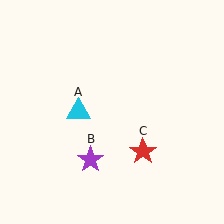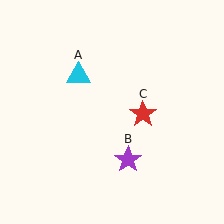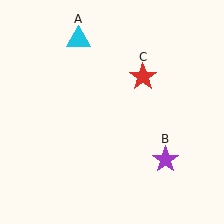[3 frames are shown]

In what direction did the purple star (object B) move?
The purple star (object B) moved right.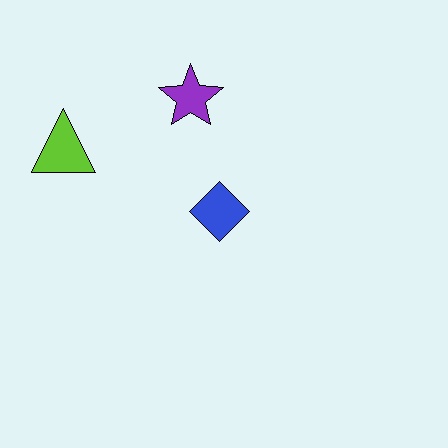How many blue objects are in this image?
There is 1 blue object.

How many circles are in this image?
There are no circles.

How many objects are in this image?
There are 3 objects.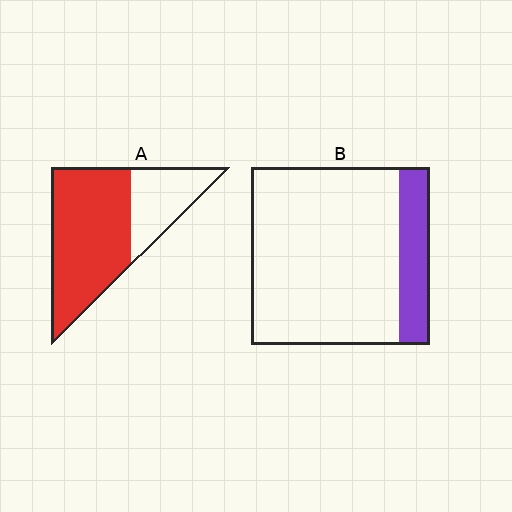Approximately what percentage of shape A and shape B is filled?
A is approximately 70% and B is approximately 15%.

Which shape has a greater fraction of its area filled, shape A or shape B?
Shape A.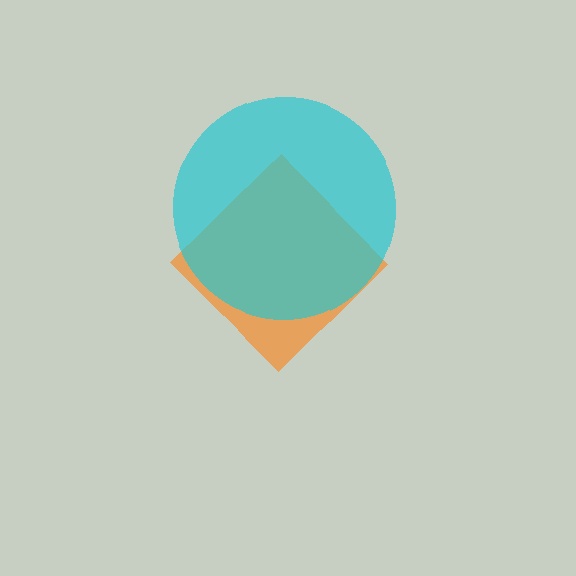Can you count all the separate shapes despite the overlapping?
Yes, there are 2 separate shapes.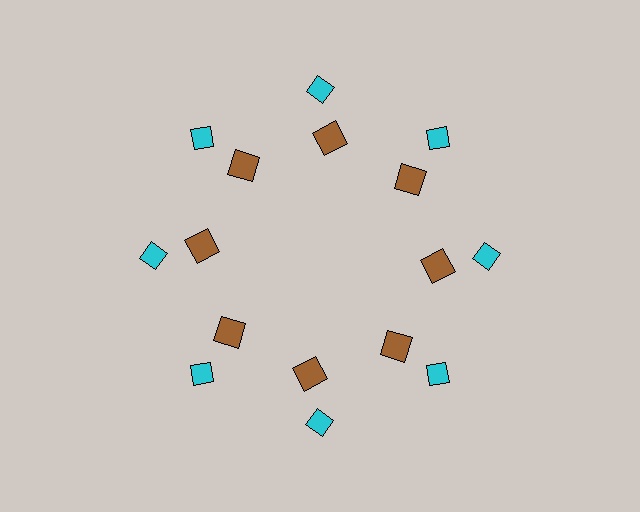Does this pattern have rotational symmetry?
Yes, this pattern has 8-fold rotational symmetry. It looks the same after rotating 45 degrees around the center.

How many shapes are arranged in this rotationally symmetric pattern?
There are 16 shapes, arranged in 8 groups of 2.